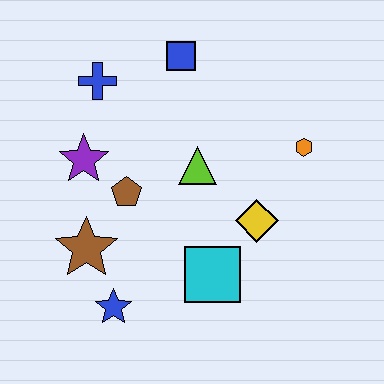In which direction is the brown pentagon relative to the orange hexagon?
The brown pentagon is to the left of the orange hexagon.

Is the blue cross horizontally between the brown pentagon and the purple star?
Yes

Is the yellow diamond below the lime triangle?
Yes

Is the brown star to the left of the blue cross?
Yes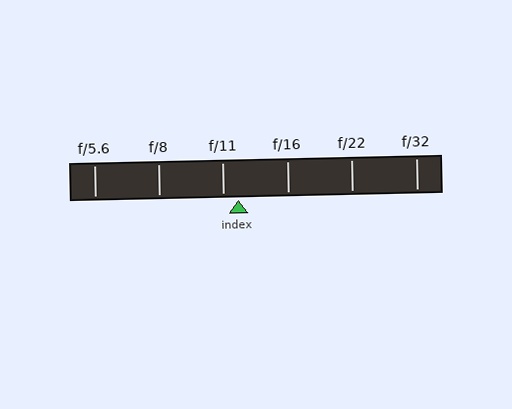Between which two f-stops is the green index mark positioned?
The index mark is between f/11 and f/16.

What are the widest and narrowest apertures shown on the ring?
The widest aperture shown is f/5.6 and the narrowest is f/32.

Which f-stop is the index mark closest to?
The index mark is closest to f/11.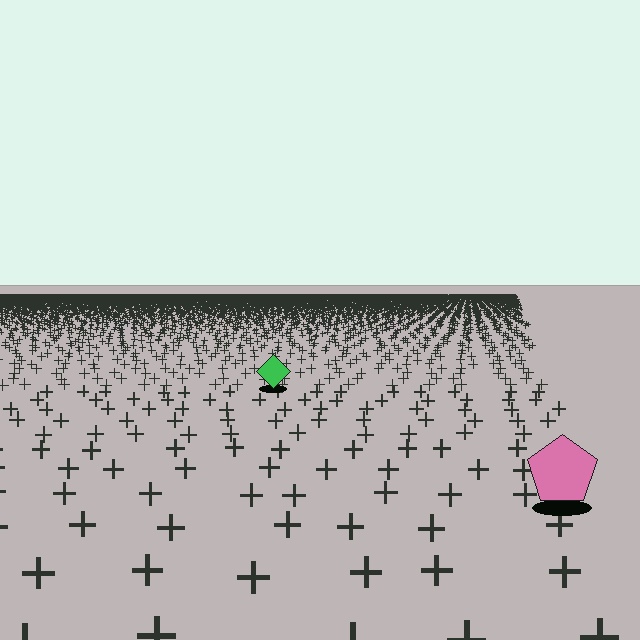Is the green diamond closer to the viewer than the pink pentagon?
No. The pink pentagon is closer — you can tell from the texture gradient: the ground texture is coarser near it.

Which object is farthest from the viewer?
The green diamond is farthest from the viewer. It appears smaller and the ground texture around it is denser.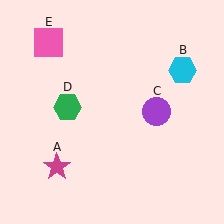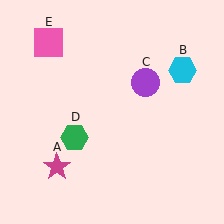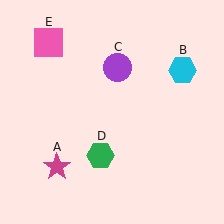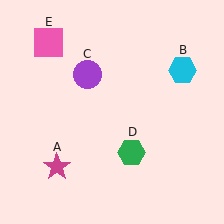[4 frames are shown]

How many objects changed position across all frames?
2 objects changed position: purple circle (object C), green hexagon (object D).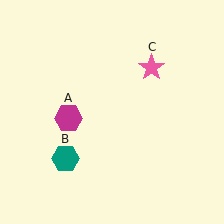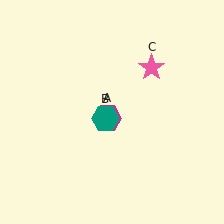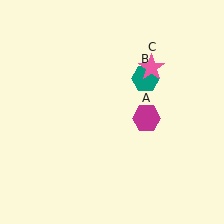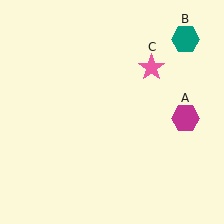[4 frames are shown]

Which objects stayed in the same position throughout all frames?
Pink star (object C) remained stationary.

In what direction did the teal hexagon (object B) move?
The teal hexagon (object B) moved up and to the right.